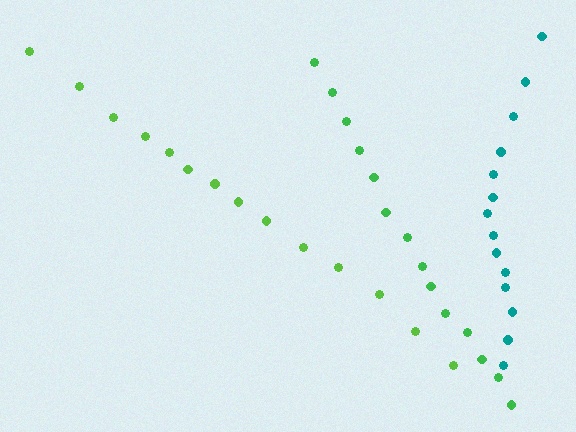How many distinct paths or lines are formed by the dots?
There are 3 distinct paths.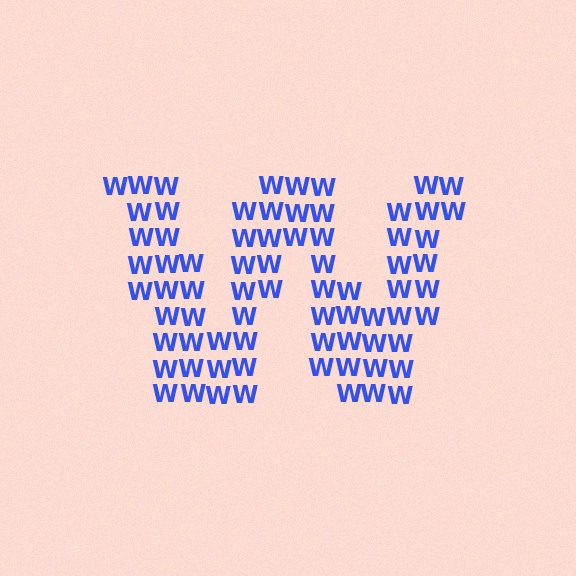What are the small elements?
The small elements are letter W's.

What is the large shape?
The large shape is the letter W.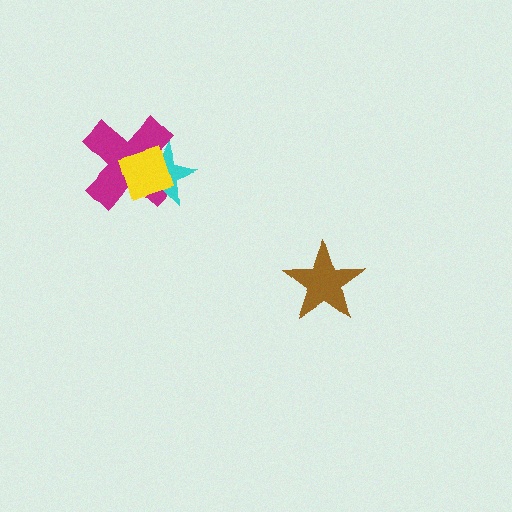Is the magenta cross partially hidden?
Yes, it is partially covered by another shape.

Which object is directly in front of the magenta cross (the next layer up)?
The cyan star is directly in front of the magenta cross.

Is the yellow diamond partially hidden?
No, no other shape covers it.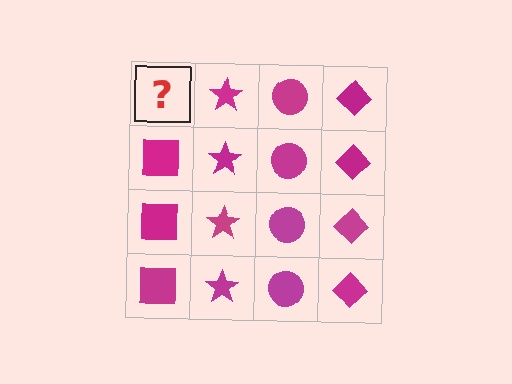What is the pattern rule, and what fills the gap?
The rule is that each column has a consistent shape. The gap should be filled with a magenta square.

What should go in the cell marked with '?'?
The missing cell should contain a magenta square.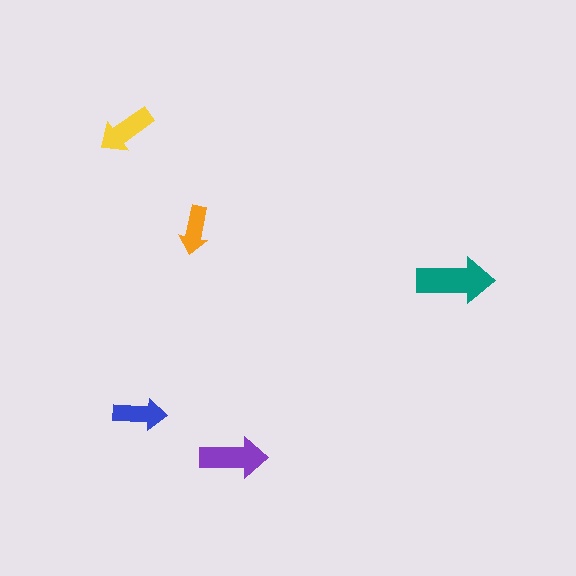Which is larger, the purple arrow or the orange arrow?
The purple one.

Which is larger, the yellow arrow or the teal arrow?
The teal one.